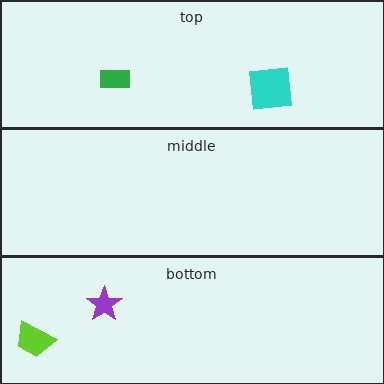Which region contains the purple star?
The bottom region.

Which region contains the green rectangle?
The top region.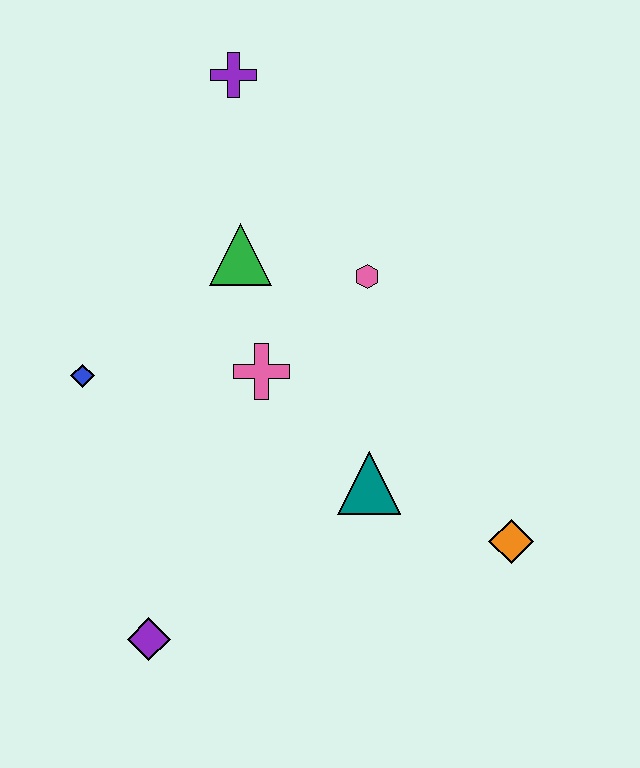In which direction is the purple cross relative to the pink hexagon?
The purple cross is above the pink hexagon.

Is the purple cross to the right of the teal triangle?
No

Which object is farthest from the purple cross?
The purple diamond is farthest from the purple cross.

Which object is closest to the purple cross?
The green triangle is closest to the purple cross.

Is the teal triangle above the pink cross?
No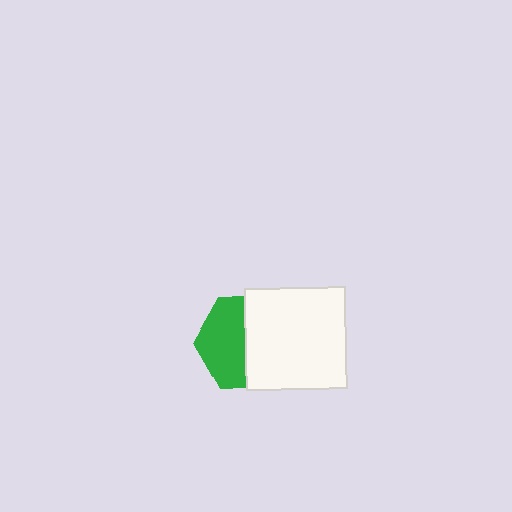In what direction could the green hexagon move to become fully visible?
The green hexagon could move left. That would shift it out from behind the white square entirely.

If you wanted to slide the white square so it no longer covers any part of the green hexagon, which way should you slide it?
Slide it right — that is the most direct way to separate the two shapes.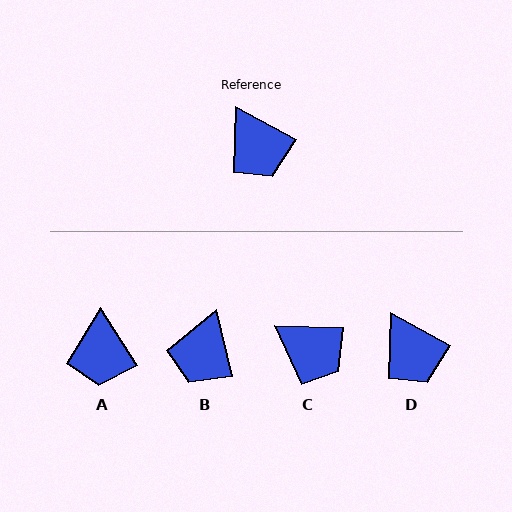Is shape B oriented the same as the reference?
No, it is off by about 48 degrees.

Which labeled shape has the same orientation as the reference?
D.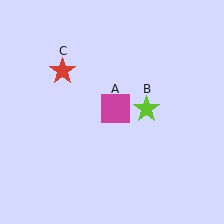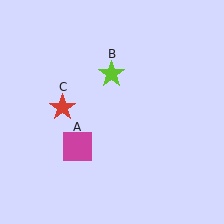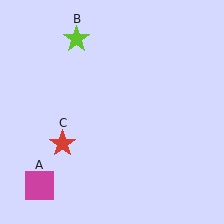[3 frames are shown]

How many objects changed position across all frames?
3 objects changed position: magenta square (object A), lime star (object B), red star (object C).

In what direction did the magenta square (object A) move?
The magenta square (object A) moved down and to the left.